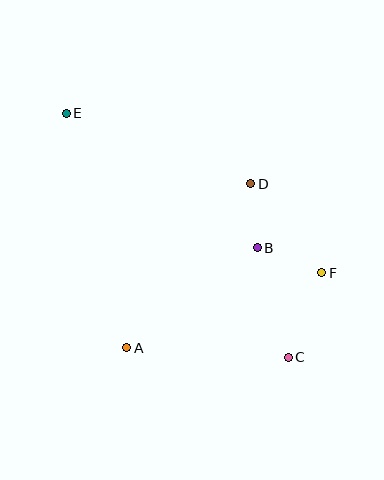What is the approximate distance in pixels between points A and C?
The distance between A and C is approximately 162 pixels.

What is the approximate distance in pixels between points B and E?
The distance between B and E is approximately 234 pixels.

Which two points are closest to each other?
Points B and D are closest to each other.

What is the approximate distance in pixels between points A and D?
The distance between A and D is approximately 206 pixels.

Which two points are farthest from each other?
Points C and E are farthest from each other.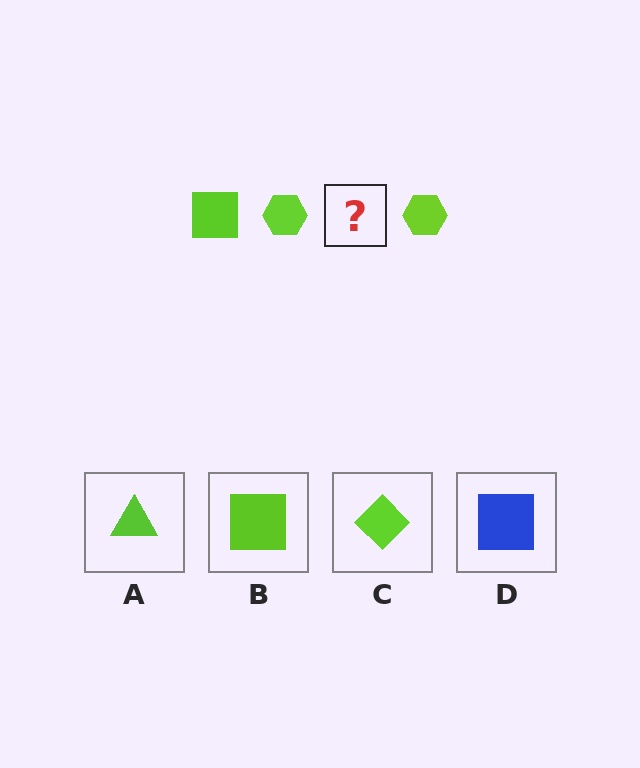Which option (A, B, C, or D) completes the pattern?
B.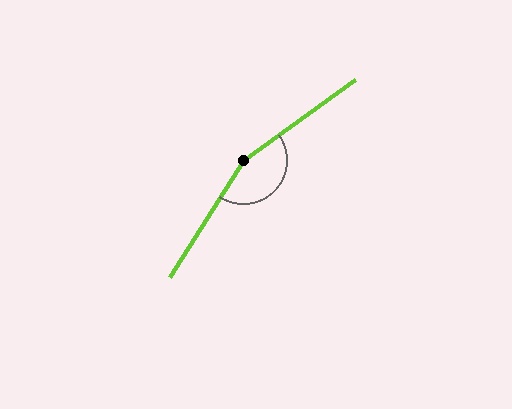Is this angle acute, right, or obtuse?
It is obtuse.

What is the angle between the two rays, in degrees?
Approximately 158 degrees.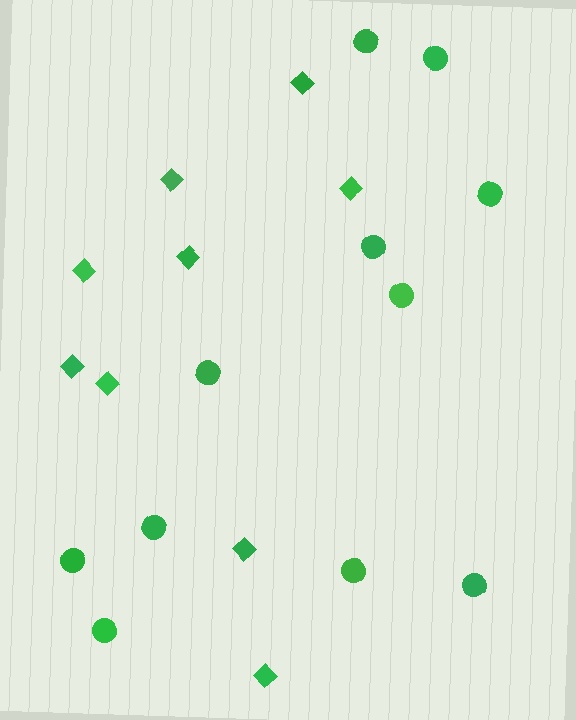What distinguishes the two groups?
There are 2 groups: one group of diamonds (9) and one group of circles (11).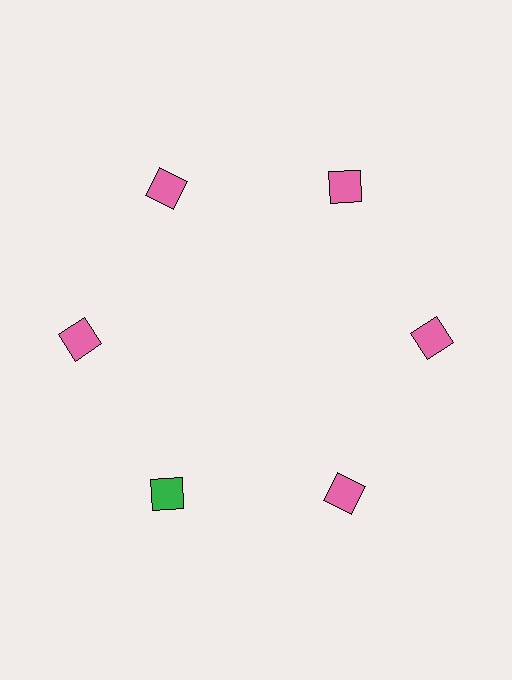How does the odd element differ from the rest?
It has a different color: green instead of pink.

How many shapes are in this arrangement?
There are 6 shapes arranged in a ring pattern.